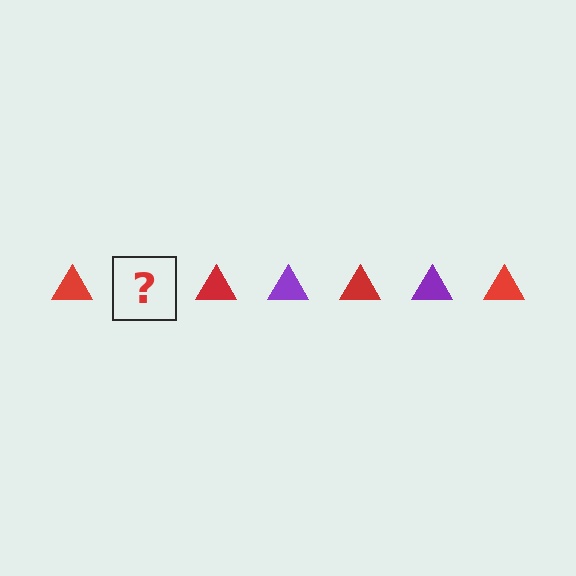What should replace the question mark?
The question mark should be replaced with a purple triangle.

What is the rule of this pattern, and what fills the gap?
The rule is that the pattern cycles through red, purple triangles. The gap should be filled with a purple triangle.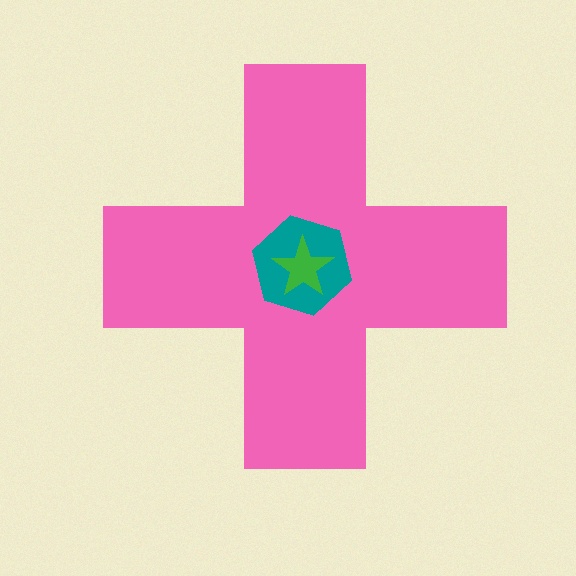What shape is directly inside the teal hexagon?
The green star.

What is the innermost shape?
The green star.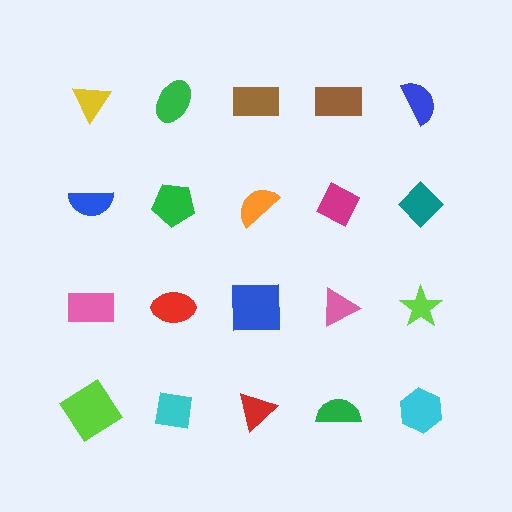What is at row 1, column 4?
A brown rectangle.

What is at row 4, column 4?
A green semicircle.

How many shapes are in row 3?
5 shapes.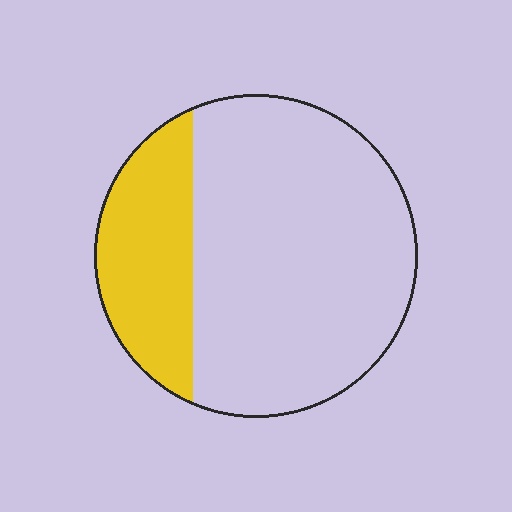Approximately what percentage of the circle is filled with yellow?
Approximately 25%.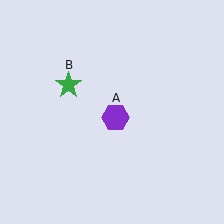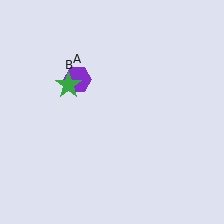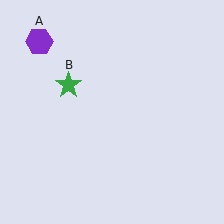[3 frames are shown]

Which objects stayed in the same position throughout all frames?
Green star (object B) remained stationary.